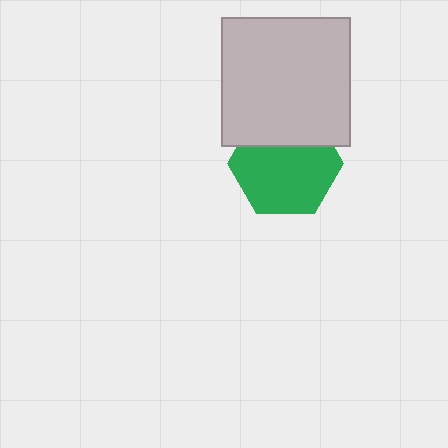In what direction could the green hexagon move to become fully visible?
The green hexagon could move down. That would shift it out from behind the light gray square entirely.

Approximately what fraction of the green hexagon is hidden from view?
Roughly 31% of the green hexagon is hidden behind the light gray square.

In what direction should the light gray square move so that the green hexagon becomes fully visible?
The light gray square should move up. That is the shortest direction to clear the overlap and leave the green hexagon fully visible.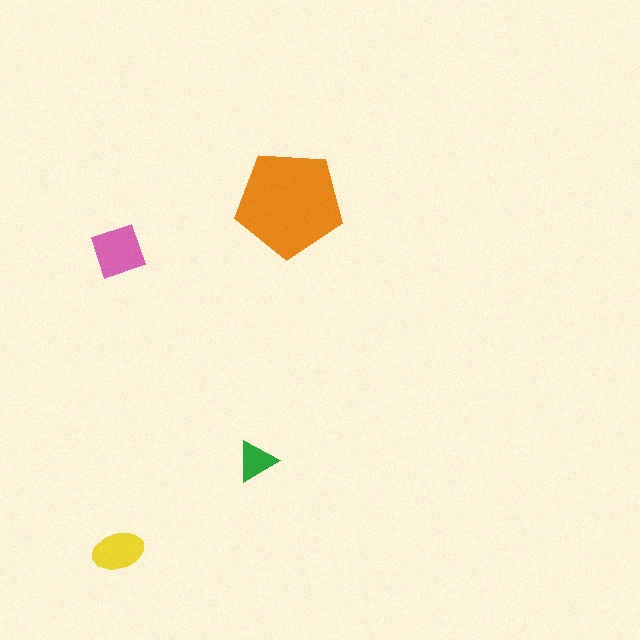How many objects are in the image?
There are 4 objects in the image.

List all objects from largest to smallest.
The orange pentagon, the pink diamond, the yellow ellipse, the green triangle.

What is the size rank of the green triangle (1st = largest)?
4th.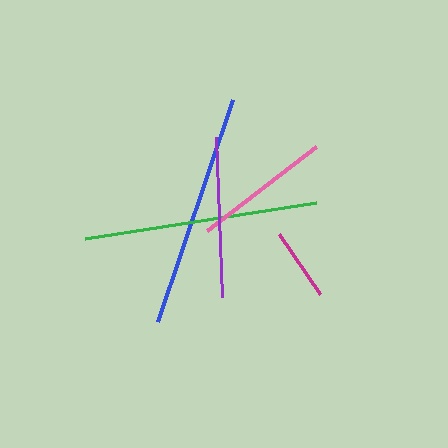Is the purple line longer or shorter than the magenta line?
The purple line is longer than the magenta line.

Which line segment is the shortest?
The magenta line is the shortest at approximately 72 pixels.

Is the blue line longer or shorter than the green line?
The blue line is longer than the green line.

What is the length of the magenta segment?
The magenta segment is approximately 72 pixels long.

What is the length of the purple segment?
The purple segment is approximately 159 pixels long.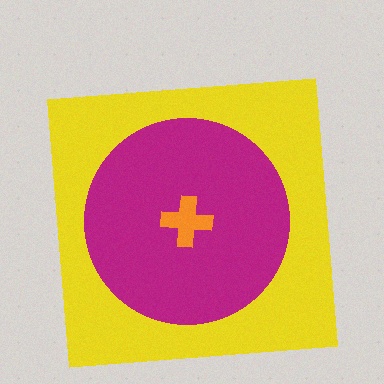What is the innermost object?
The orange cross.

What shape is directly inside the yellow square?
The magenta circle.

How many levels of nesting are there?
3.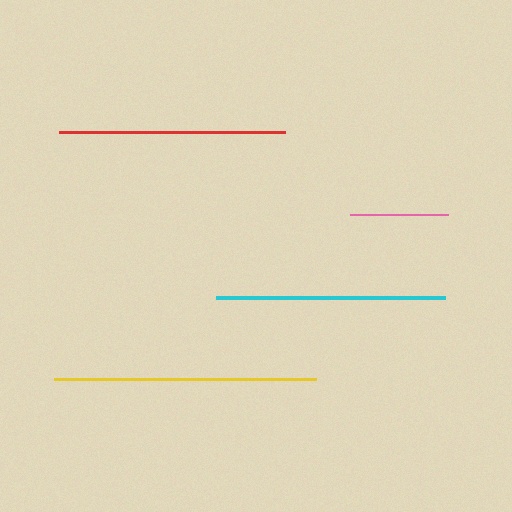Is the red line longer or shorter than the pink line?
The red line is longer than the pink line.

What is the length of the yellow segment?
The yellow segment is approximately 262 pixels long.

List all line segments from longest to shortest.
From longest to shortest: yellow, cyan, red, pink.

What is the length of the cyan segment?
The cyan segment is approximately 229 pixels long.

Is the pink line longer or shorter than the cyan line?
The cyan line is longer than the pink line.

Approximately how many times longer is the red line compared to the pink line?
The red line is approximately 2.3 times the length of the pink line.